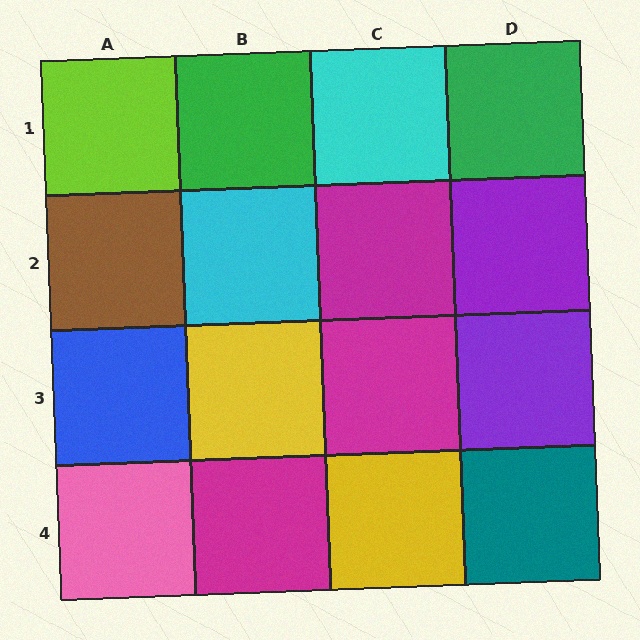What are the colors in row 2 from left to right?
Brown, cyan, magenta, purple.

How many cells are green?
2 cells are green.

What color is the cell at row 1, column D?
Green.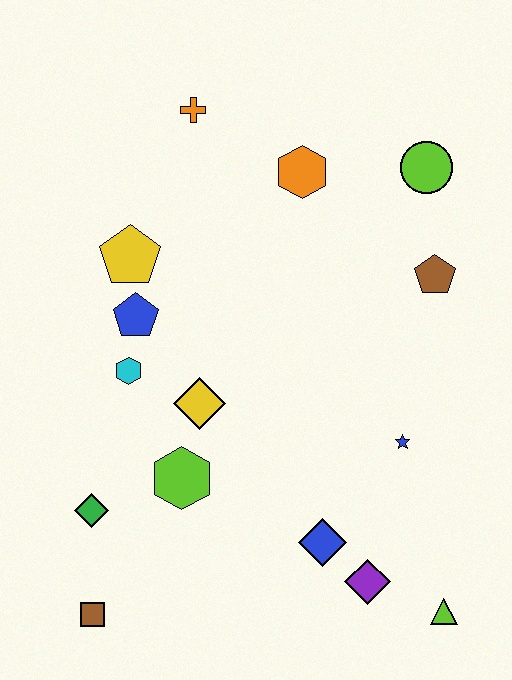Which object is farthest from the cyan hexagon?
The lime triangle is farthest from the cyan hexagon.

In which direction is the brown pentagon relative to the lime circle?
The brown pentagon is below the lime circle.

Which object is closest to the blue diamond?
The purple diamond is closest to the blue diamond.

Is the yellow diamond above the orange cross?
No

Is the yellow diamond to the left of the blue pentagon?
No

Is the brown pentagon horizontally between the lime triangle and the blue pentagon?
Yes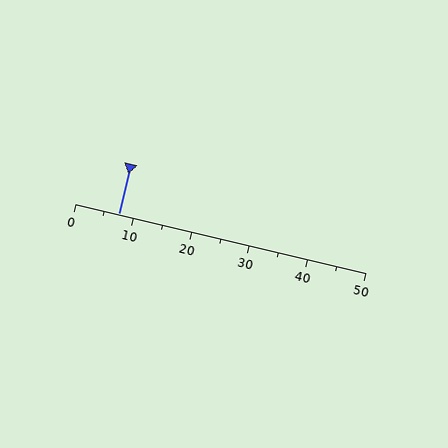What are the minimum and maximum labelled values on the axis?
The axis runs from 0 to 50.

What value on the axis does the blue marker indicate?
The marker indicates approximately 7.5.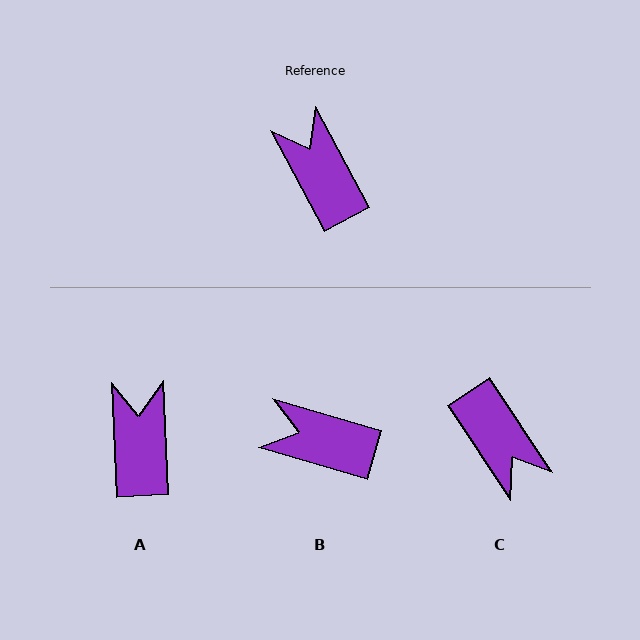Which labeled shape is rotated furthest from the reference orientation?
C, about 174 degrees away.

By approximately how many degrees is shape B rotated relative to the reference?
Approximately 46 degrees counter-clockwise.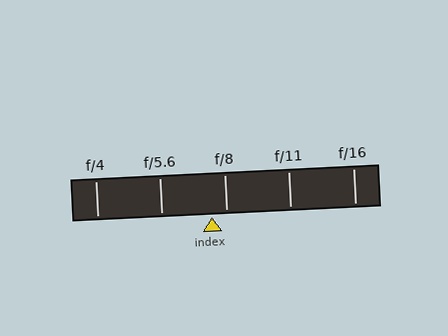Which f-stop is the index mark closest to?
The index mark is closest to f/8.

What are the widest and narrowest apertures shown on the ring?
The widest aperture shown is f/4 and the narrowest is f/16.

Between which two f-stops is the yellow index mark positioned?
The index mark is between f/5.6 and f/8.